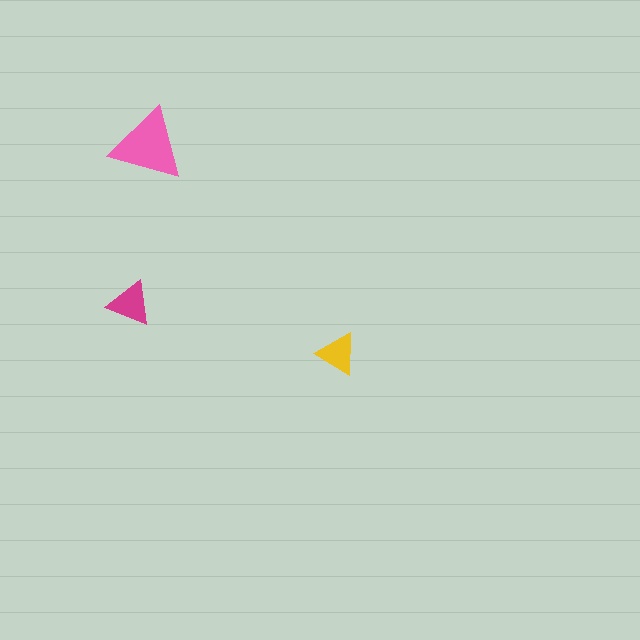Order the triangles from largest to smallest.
the pink one, the magenta one, the yellow one.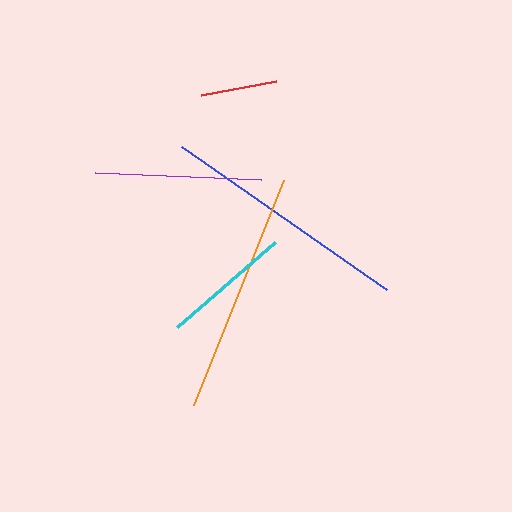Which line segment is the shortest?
The red line is the shortest at approximately 77 pixels.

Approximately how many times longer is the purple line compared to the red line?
The purple line is approximately 2.2 times the length of the red line.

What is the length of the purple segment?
The purple segment is approximately 166 pixels long.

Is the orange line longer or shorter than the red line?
The orange line is longer than the red line.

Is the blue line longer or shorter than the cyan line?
The blue line is longer than the cyan line.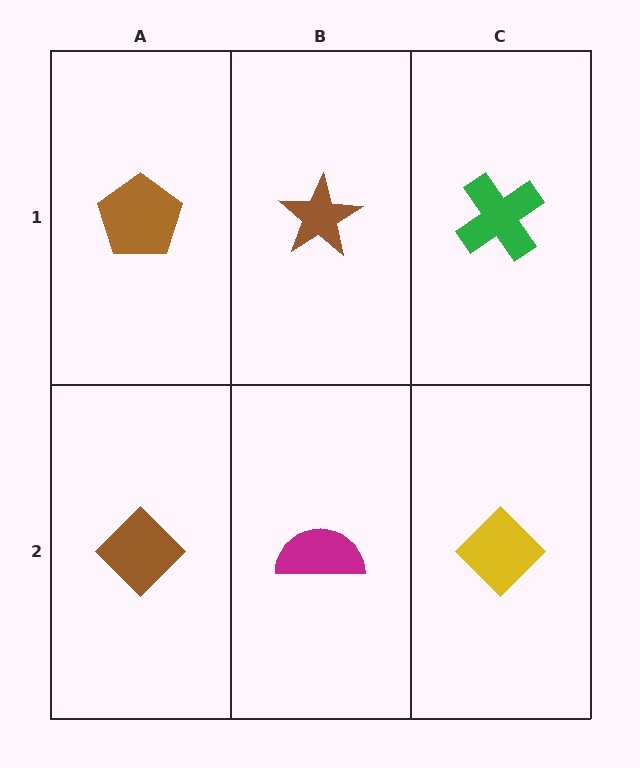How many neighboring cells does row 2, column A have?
2.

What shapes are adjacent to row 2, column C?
A green cross (row 1, column C), a magenta semicircle (row 2, column B).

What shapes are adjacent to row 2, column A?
A brown pentagon (row 1, column A), a magenta semicircle (row 2, column B).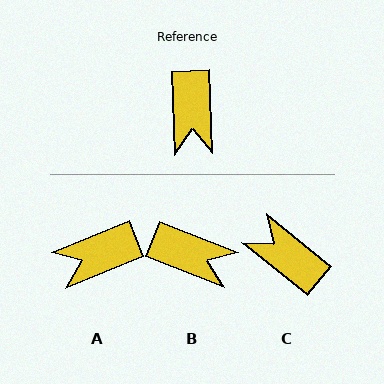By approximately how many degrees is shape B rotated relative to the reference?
Approximately 66 degrees counter-clockwise.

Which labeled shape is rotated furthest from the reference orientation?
C, about 132 degrees away.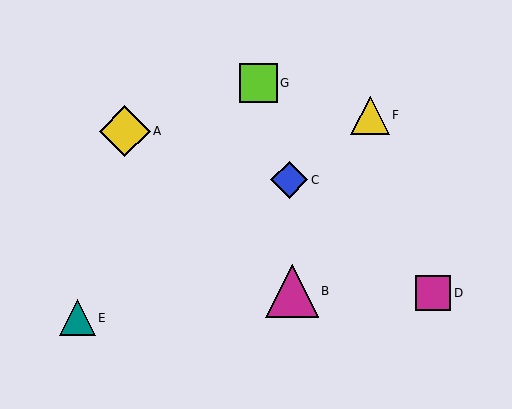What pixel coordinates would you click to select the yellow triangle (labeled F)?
Click at (370, 115) to select the yellow triangle F.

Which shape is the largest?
The magenta triangle (labeled B) is the largest.